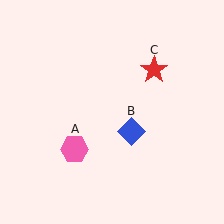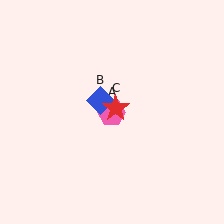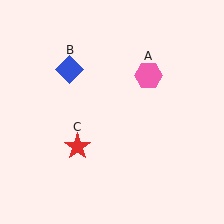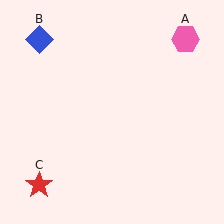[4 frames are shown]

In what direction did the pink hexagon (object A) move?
The pink hexagon (object A) moved up and to the right.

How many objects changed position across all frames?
3 objects changed position: pink hexagon (object A), blue diamond (object B), red star (object C).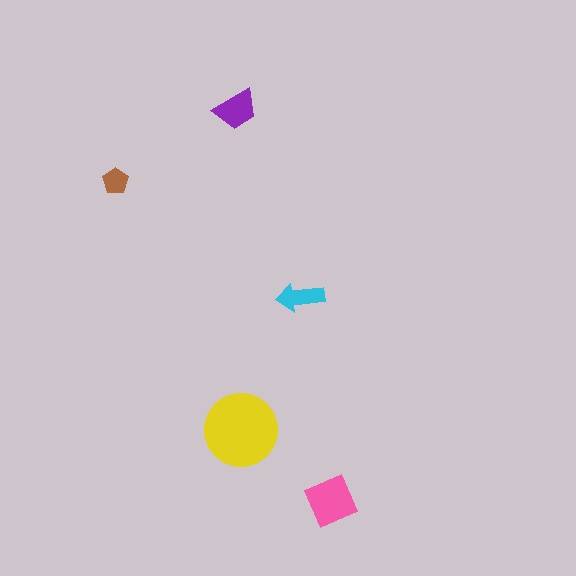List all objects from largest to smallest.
The yellow circle, the pink diamond, the purple trapezoid, the cyan arrow, the brown pentagon.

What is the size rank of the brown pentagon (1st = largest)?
5th.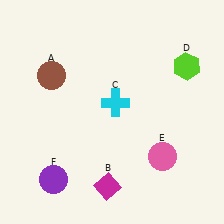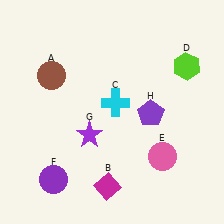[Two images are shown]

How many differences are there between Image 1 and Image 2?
There are 2 differences between the two images.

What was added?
A purple star (G), a purple pentagon (H) were added in Image 2.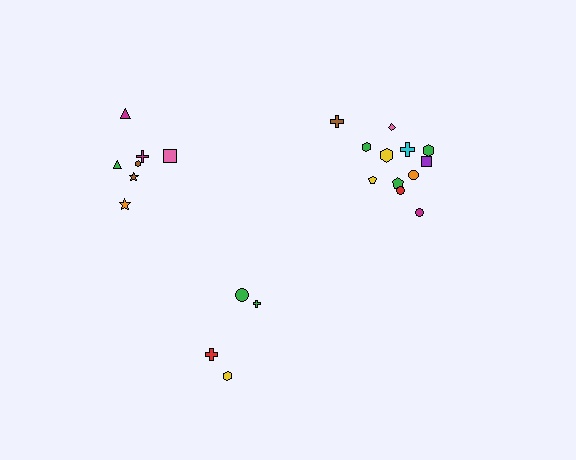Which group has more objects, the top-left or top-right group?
The top-right group.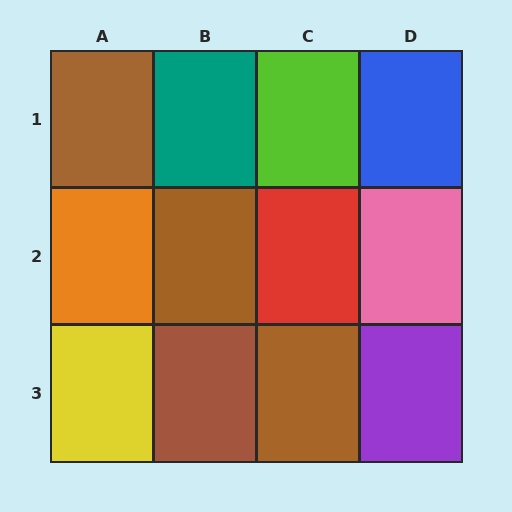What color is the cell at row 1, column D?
Blue.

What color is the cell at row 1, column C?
Lime.